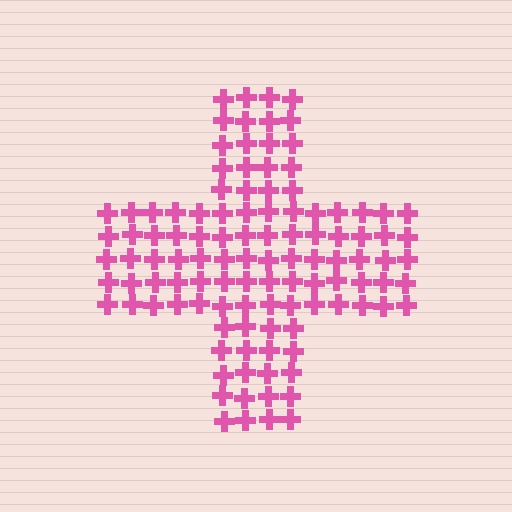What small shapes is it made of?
It is made of small crosses.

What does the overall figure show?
The overall figure shows a cross.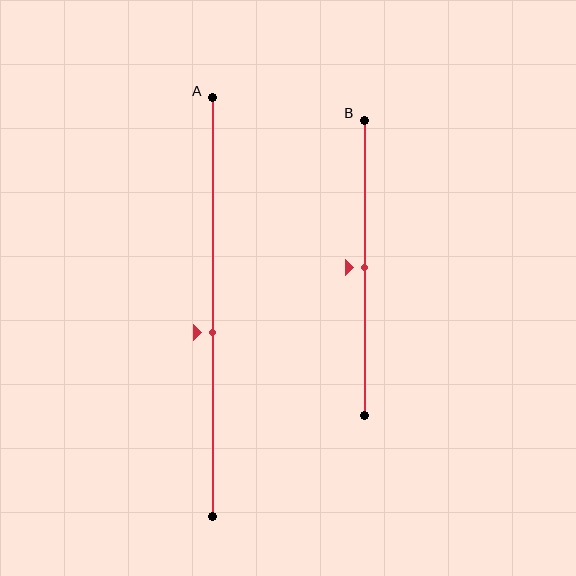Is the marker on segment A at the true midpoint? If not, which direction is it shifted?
No, the marker on segment A is shifted downward by about 6% of the segment length.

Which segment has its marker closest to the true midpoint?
Segment B has its marker closest to the true midpoint.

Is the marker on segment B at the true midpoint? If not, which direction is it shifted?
Yes, the marker on segment B is at the true midpoint.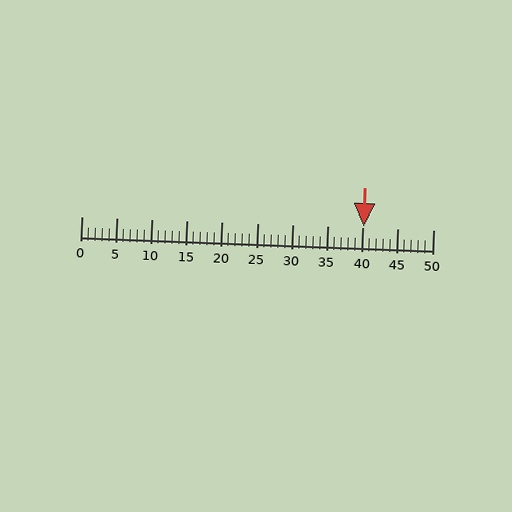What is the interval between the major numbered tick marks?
The major tick marks are spaced 5 units apart.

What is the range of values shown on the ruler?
The ruler shows values from 0 to 50.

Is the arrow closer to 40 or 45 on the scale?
The arrow is closer to 40.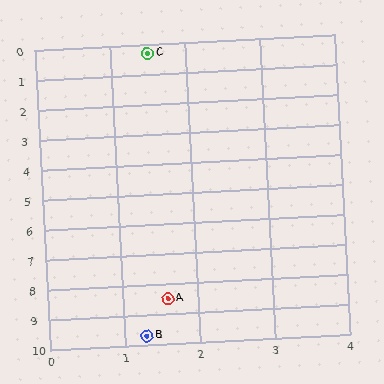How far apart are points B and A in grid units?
Points B and A are about 1.2 grid units apart.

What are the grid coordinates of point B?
Point B is at approximately (1.3, 9.7).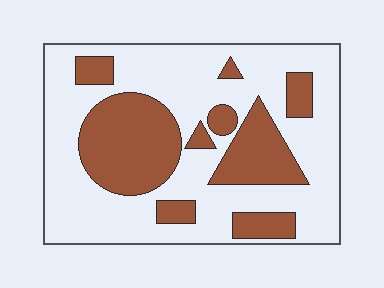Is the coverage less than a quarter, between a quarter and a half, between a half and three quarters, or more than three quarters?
Between a quarter and a half.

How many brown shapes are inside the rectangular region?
9.